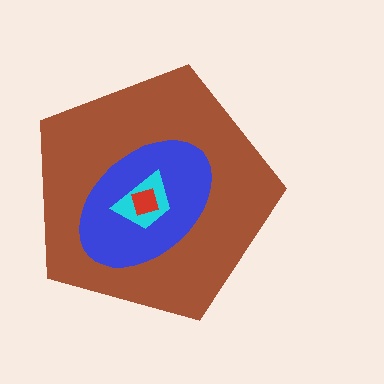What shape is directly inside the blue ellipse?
The cyan trapezoid.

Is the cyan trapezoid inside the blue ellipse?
Yes.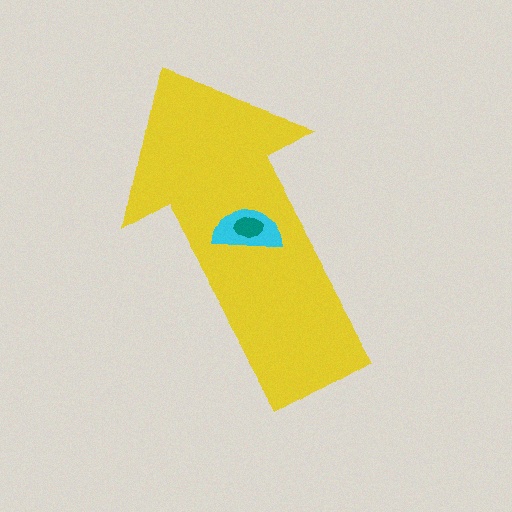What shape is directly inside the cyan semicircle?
The teal ellipse.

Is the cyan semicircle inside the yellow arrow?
Yes.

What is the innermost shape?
The teal ellipse.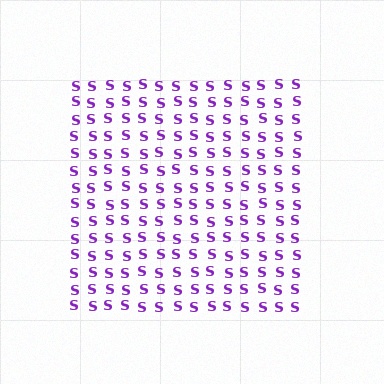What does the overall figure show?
The overall figure shows a square.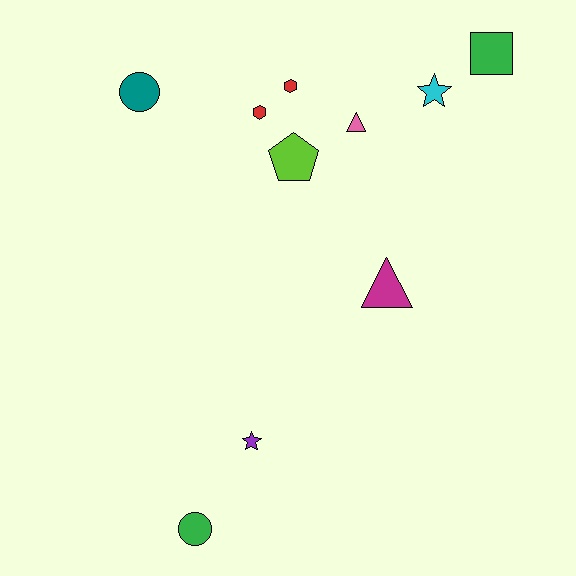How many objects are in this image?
There are 10 objects.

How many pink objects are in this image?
There is 1 pink object.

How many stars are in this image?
There are 2 stars.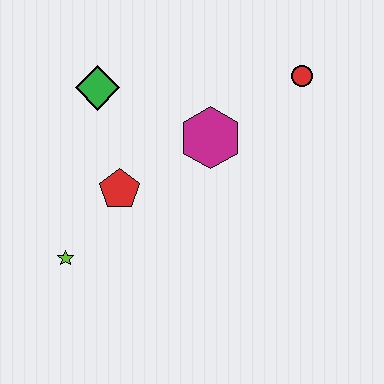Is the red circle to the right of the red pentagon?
Yes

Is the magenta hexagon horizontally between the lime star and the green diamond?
No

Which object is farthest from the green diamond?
The red circle is farthest from the green diamond.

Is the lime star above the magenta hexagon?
No